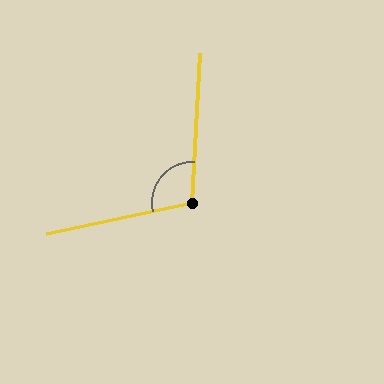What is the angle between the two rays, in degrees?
Approximately 105 degrees.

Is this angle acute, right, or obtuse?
It is obtuse.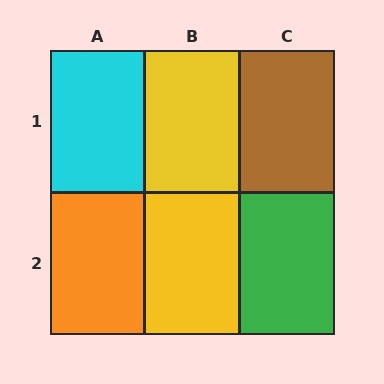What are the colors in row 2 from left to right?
Orange, yellow, green.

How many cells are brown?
1 cell is brown.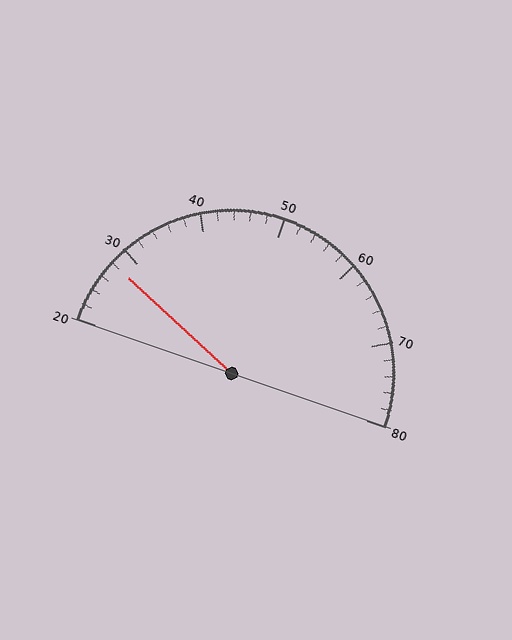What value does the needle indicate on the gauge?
The needle indicates approximately 28.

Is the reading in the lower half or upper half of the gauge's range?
The reading is in the lower half of the range (20 to 80).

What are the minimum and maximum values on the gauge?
The gauge ranges from 20 to 80.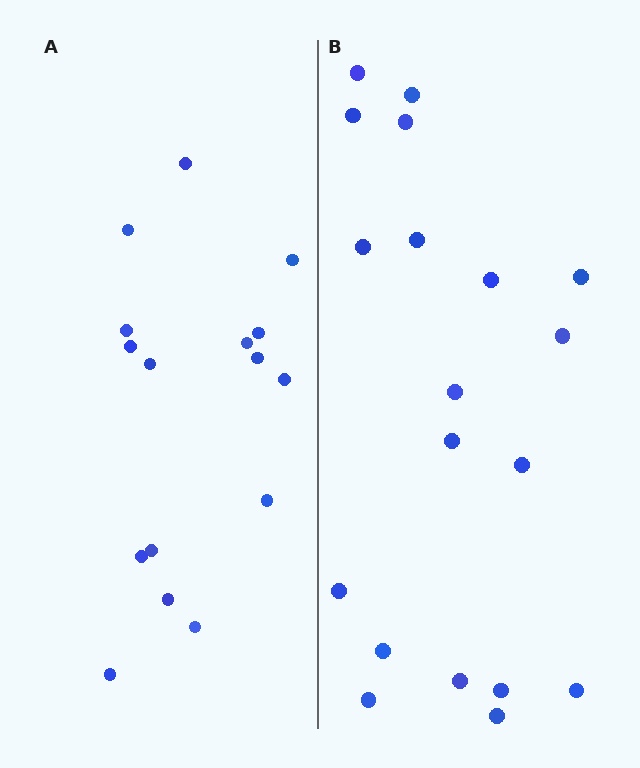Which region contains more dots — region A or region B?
Region B (the right region) has more dots.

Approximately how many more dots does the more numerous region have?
Region B has just a few more — roughly 2 or 3 more dots than region A.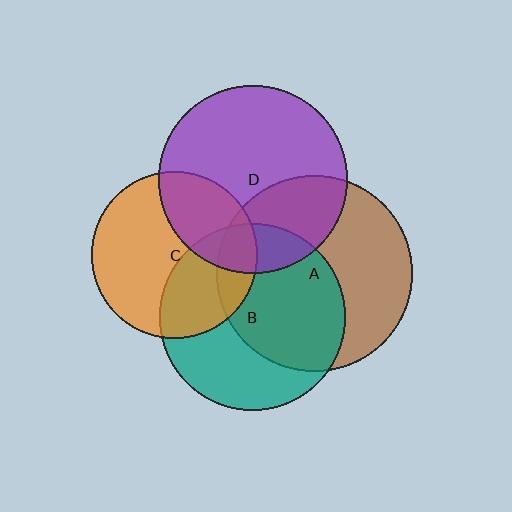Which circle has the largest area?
Circle A (brown).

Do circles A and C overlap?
Yes.